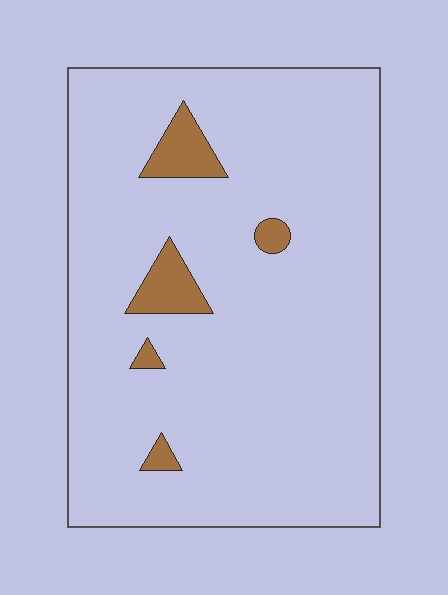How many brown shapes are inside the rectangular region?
5.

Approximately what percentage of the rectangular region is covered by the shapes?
Approximately 5%.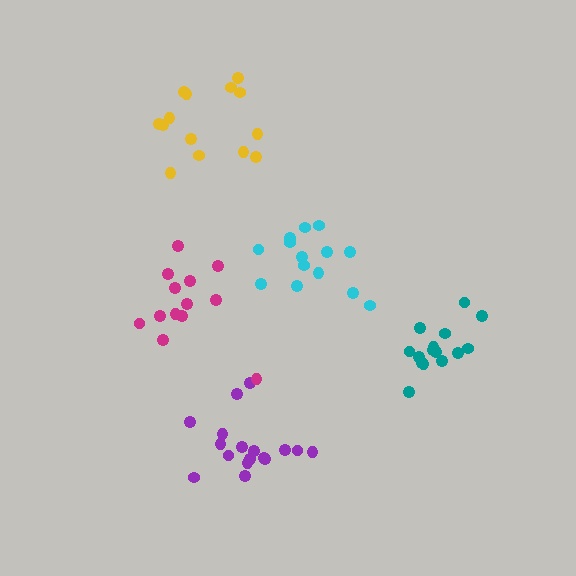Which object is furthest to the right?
The teal cluster is rightmost.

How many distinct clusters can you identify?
There are 5 distinct clusters.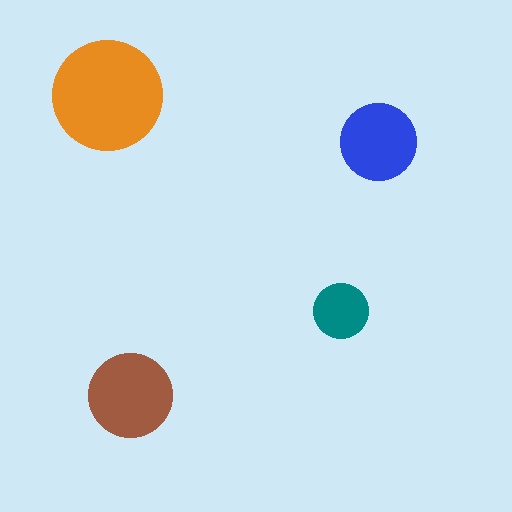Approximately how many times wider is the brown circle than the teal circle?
About 1.5 times wider.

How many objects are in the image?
There are 4 objects in the image.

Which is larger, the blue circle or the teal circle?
The blue one.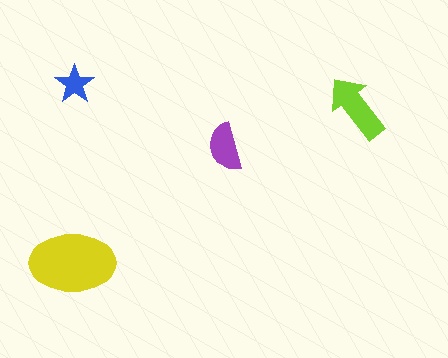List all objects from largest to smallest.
The yellow ellipse, the lime arrow, the purple semicircle, the blue star.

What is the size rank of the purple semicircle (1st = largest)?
3rd.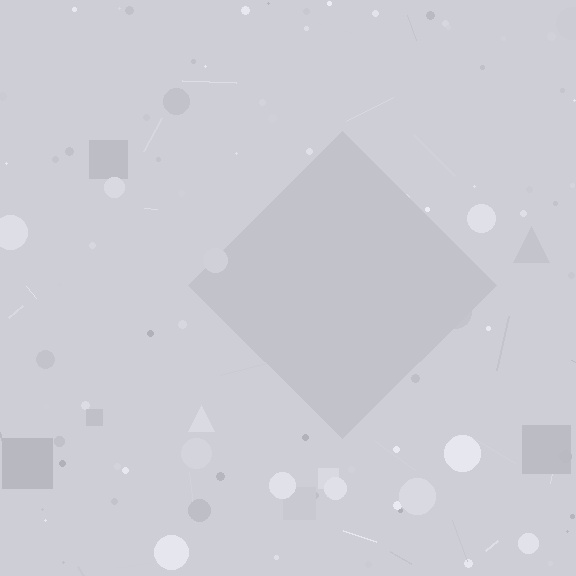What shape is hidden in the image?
A diamond is hidden in the image.